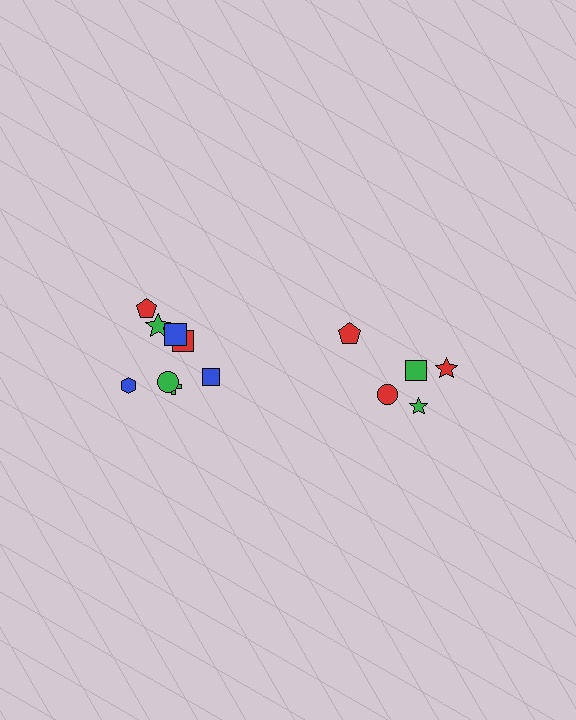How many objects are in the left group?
There are 8 objects.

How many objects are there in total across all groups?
There are 13 objects.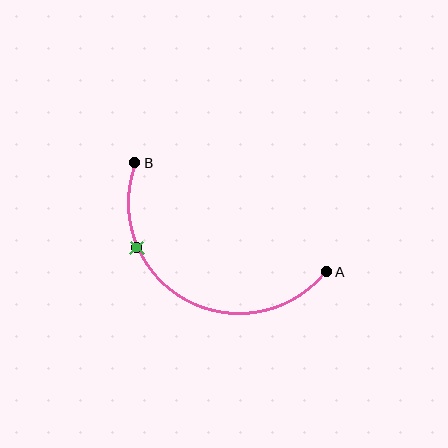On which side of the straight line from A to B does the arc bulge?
The arc bulges below the straight line connecting A and B.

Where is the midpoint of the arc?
The arc midpoint is the point on the curve farthest from the straight line joining A and B. It sits below that line.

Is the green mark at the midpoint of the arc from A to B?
No. The green mark lies on the arc but is closer to endpoint B. The arc midpoint would be at the point on the curve equidistant along the arc from both A and B.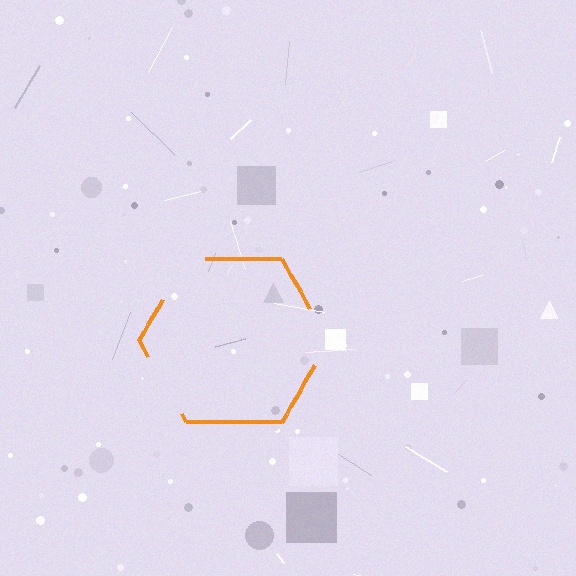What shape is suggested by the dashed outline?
The dashed outline suggests a hexagon.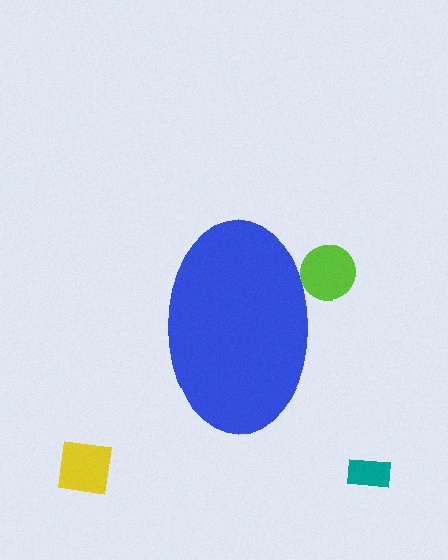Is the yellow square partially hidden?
No, the yellow square is fully visible.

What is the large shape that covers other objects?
A blue ellipse.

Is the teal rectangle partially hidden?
No, the teal rectangle is fully visible.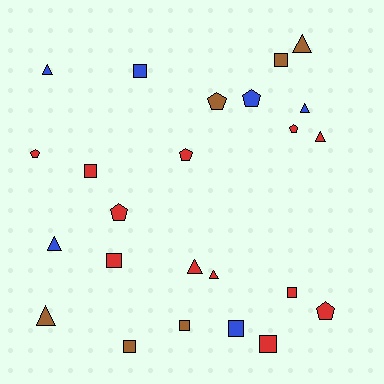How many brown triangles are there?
There are 2 brown triangles.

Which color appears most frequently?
Red, with 12 objects.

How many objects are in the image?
There are 24 objects.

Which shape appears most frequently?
Square, with 9 objects.